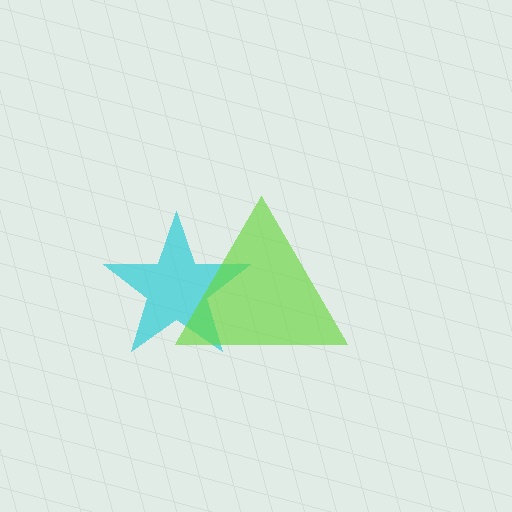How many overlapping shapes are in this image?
There are 2 overlapping shapes in the image.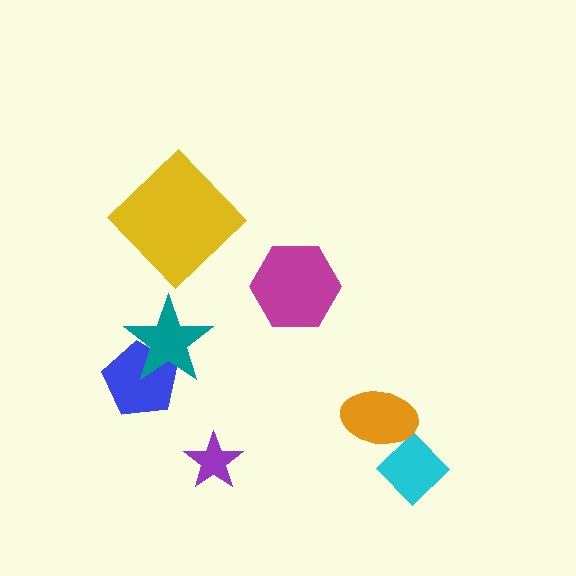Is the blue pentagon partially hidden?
Yes, it is partially covered by another shape.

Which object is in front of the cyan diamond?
The orange ellipse is in front of the cyan diamond.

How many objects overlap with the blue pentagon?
1 object overlaps with the blue pentagon.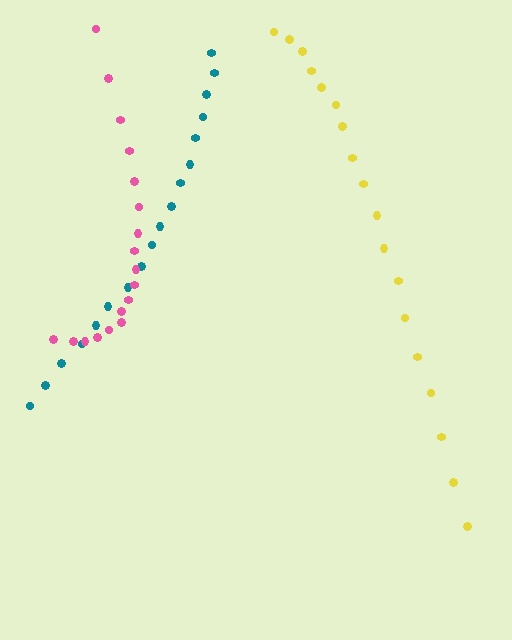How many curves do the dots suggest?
There are 3 distinct paths.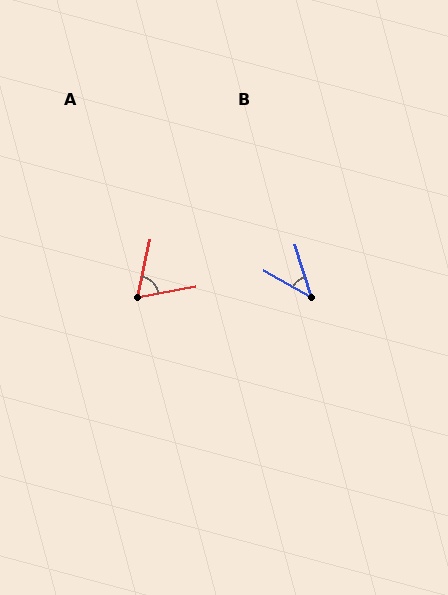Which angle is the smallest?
B, at approximately 43 degrees.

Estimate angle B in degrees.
Approximately 43 degrees.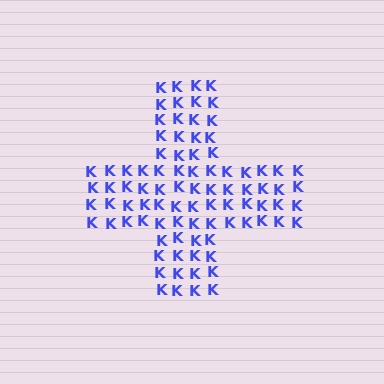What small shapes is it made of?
It is made of small letter K's.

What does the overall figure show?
The overall figure shows a cross.